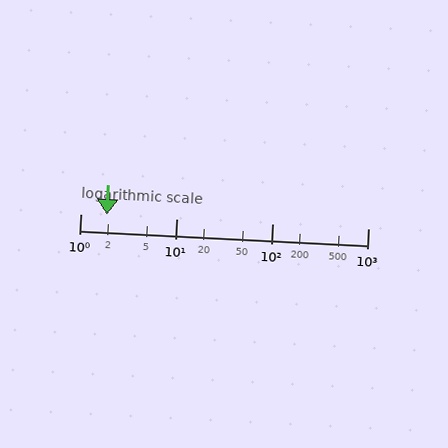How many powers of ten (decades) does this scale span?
The scale spans 3 decades, from 1 to 1000.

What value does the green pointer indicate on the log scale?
The pointer indicates approximately 1.9.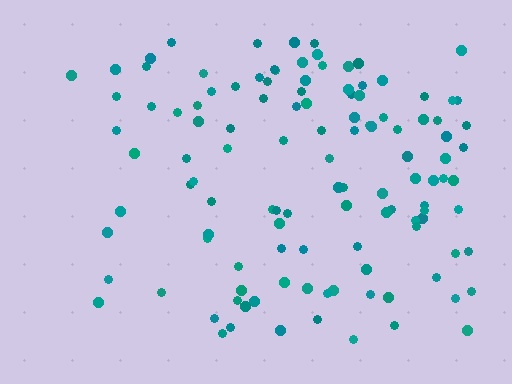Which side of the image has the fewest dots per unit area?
The left.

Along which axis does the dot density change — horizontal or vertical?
Horizontal.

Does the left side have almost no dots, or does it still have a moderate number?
Still a moderate number, just noticeably fewer than the right.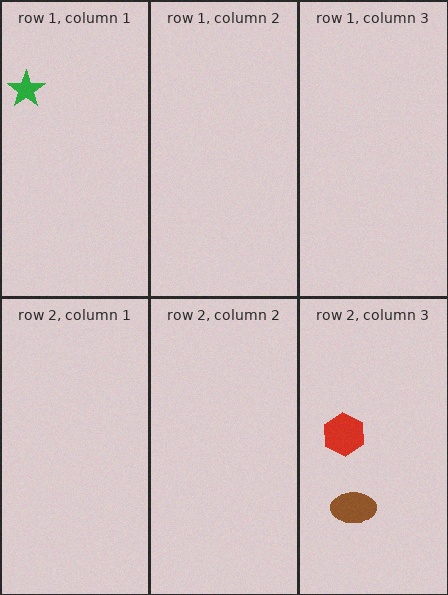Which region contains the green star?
The row 1, column 1 region.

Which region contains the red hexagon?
The row 2, column 3 region.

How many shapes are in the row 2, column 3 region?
2.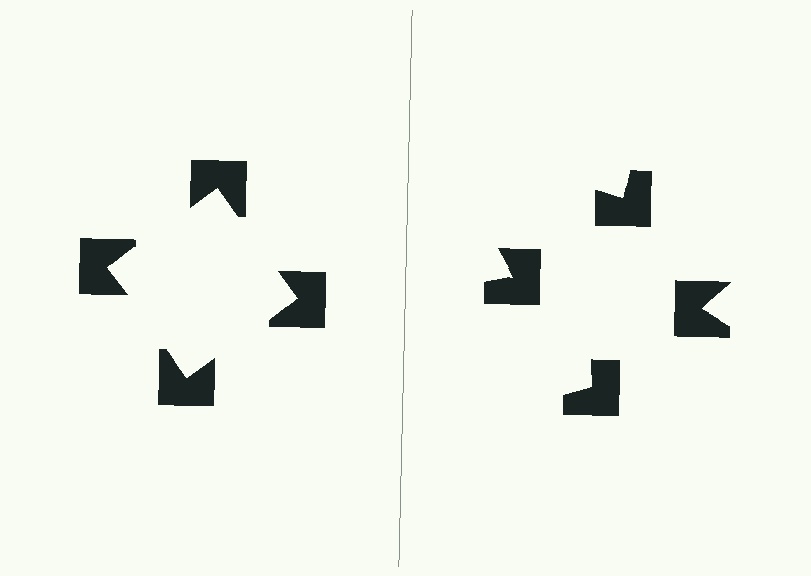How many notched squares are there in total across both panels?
8 — 4 on each side.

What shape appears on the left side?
An illusory square.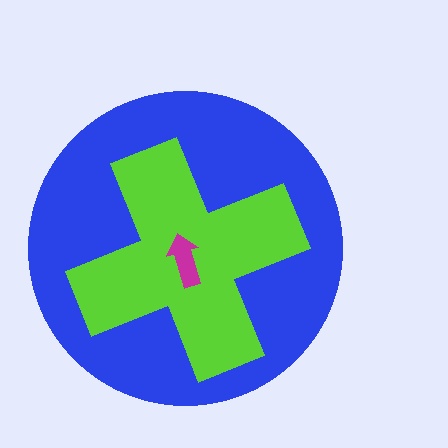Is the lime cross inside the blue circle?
Yes.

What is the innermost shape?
The magenta arrow.